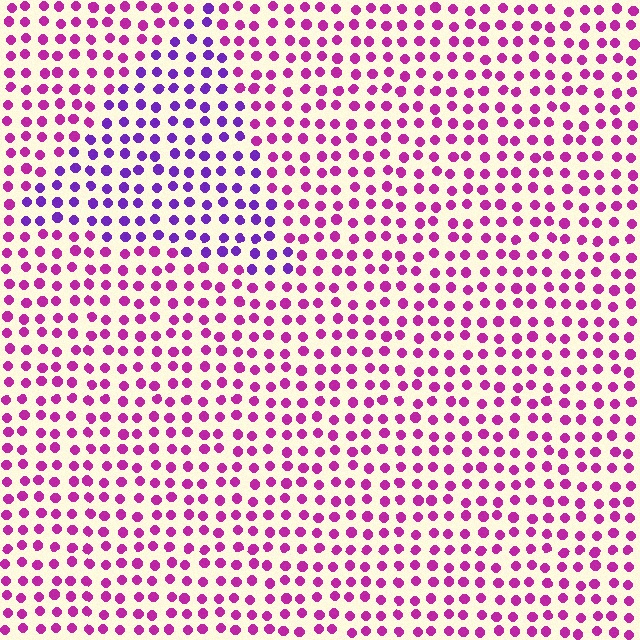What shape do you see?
I see a triangle.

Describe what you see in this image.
The image is filled with small magenta elements in a uniform arrangement. A triangle-shaped region is visible where the elements are tinted to a slightly different hue, forming a subtle color boundary.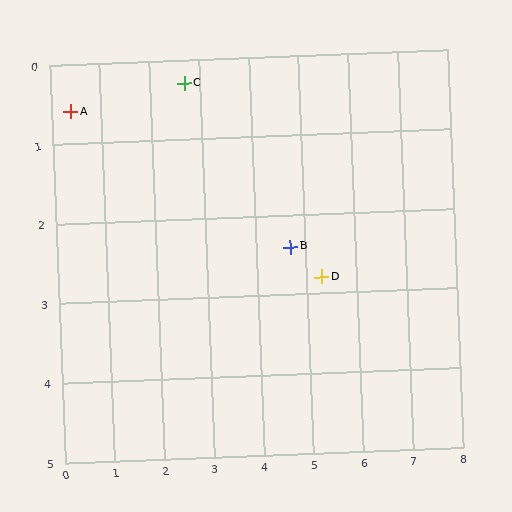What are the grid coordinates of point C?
Point C is at approximately (2.7, 0.3).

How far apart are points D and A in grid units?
Points D and A are about 5.4 grid units apart.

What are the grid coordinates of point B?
Point B is at approximately (4.7, 2.4).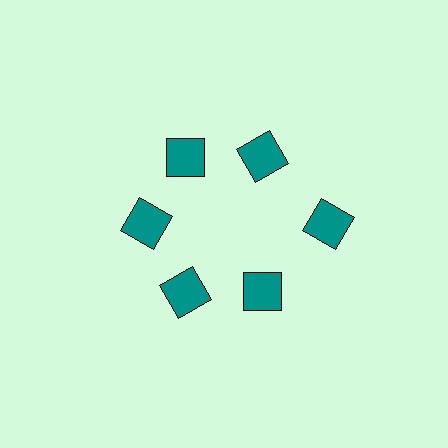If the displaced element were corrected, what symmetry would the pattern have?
It would have 6-fold rotational symmetry — the pattern would map onto itself every 60 degrees.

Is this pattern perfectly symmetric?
No. The 6 teal squares are arranged in a ring, but one element near the 3 o'clock position is pushed outward from the center, breaking the 6-fold rotational symmetry.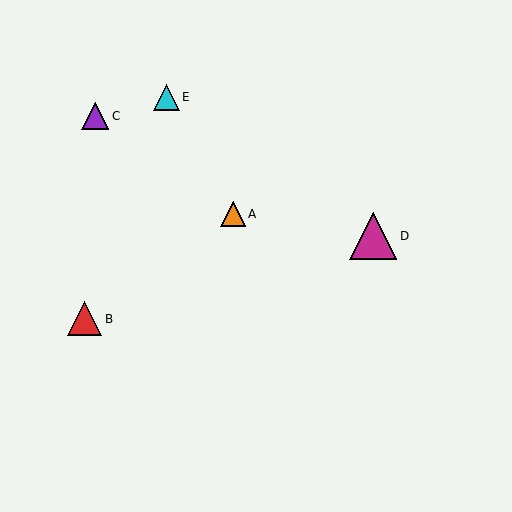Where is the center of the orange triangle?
The center of the orange triangle is at (233, 214).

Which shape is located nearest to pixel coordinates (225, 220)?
The orange triangle (labeled A) at (233, 214) is nearest to that location.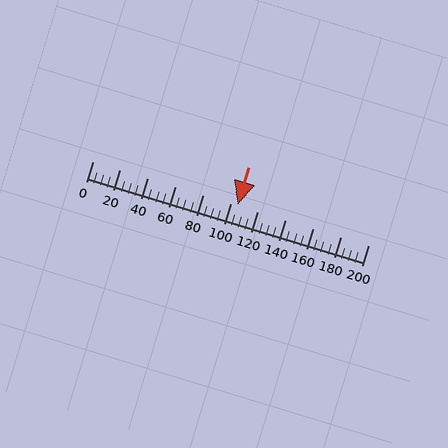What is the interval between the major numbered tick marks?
The major tick marks are spaced 20 units apart.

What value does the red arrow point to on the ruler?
The red arrow points to approximately 105.